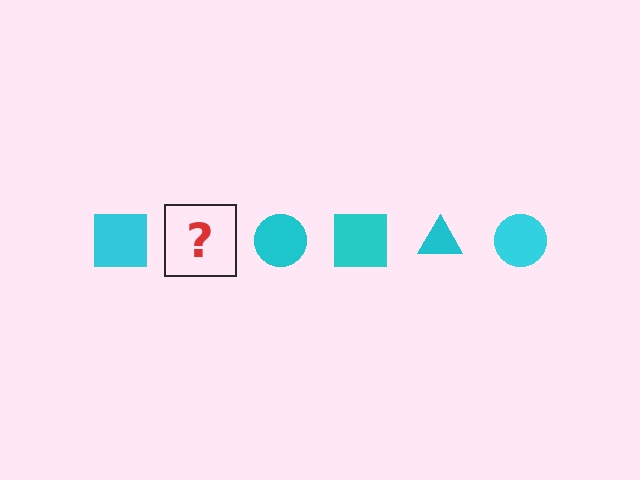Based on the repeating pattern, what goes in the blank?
The blank should be a cyan triangle.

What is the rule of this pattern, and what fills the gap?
The rule is that the pattern cycles through square, triangle, circle shapes in cyan. The gap should be filled with a cyan triangle.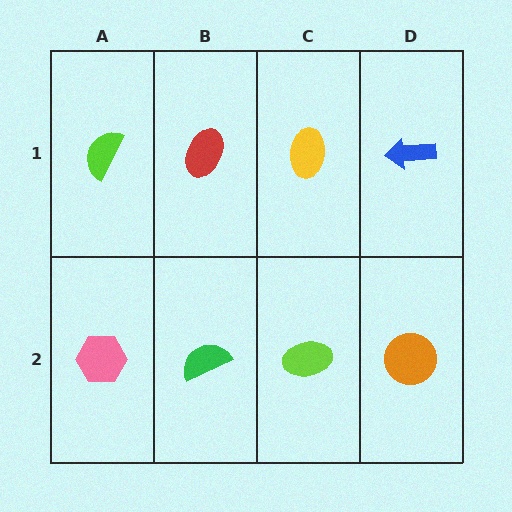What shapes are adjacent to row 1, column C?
A lime ellipse (row 2, column C), a red ellipse (row 1, column B), a blue arrow (row 1, column D).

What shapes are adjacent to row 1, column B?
A green semicircle (row 2, column B), a lime semicircle (row 1, column A), a yellow ellipse (row 1, column C).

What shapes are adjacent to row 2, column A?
A lime semicircle (row 1, column A), a green semicircle (row 2, column B).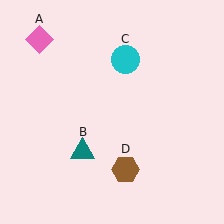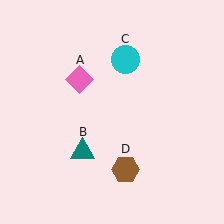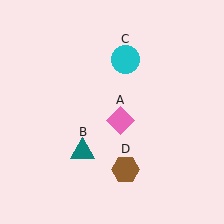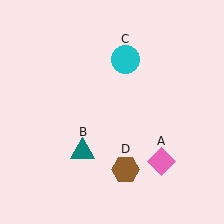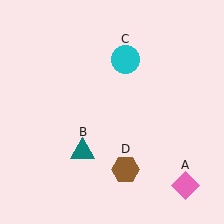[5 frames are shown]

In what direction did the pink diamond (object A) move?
The pink diamond (object A) moved down and to the right.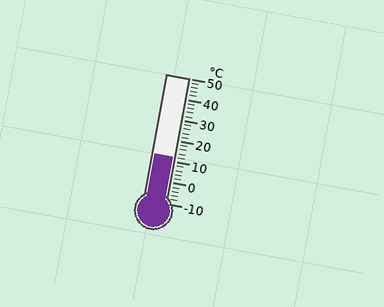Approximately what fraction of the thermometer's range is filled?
The thermometer is filled to approximately 35% of its range.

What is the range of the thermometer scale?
The thermometer scale ranges from -10°C to 50°C.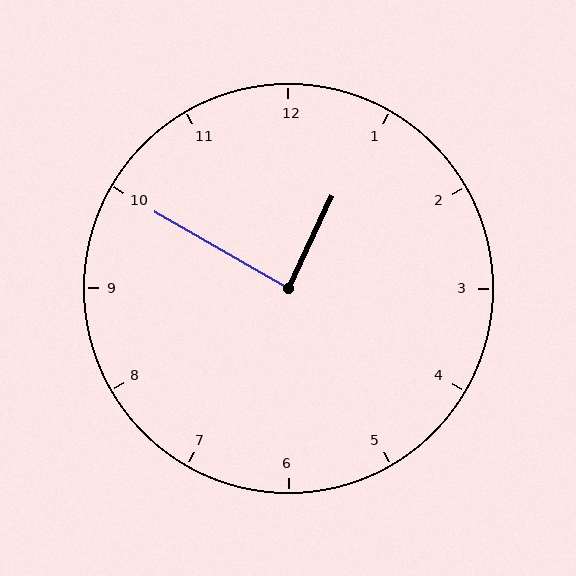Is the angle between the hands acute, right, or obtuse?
It is right.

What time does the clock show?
12:50.